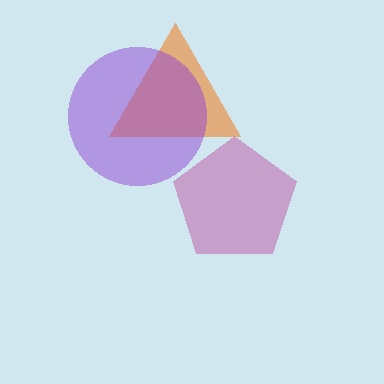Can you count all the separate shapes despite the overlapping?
Yes, there are 3 separate shapes.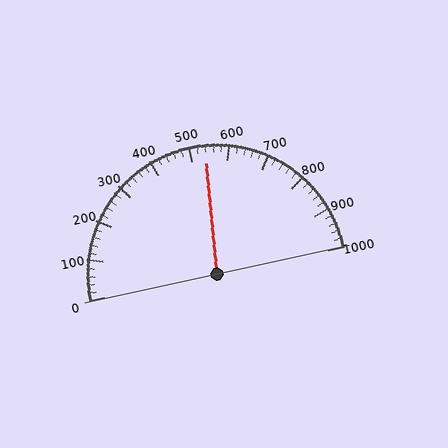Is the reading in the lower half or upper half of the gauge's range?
The reading is in the upper half of the range (0 to 1000).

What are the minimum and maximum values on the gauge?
The gauge ranges from 0 to 1000.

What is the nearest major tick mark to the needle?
The nearest major tick mark is 500.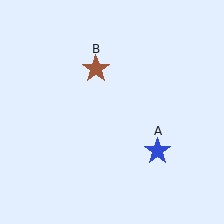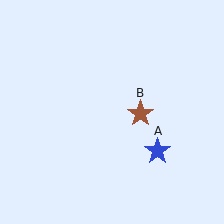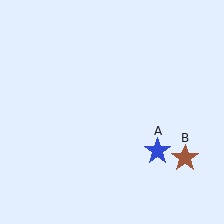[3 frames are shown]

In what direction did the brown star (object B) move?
The brown star (object B) moved down and to the right.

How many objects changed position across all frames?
1 object changed position: brown star (object B).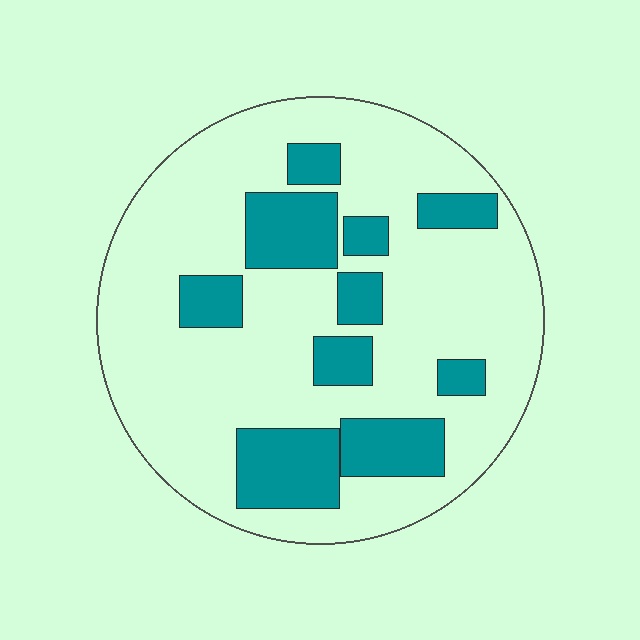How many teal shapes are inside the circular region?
10.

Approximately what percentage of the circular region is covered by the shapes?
Approximately 25%.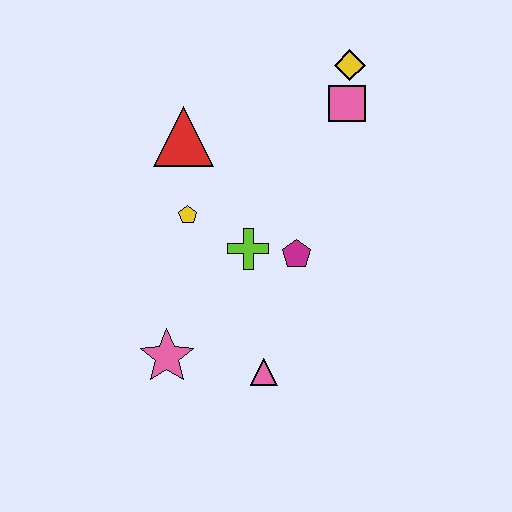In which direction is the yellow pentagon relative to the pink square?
The yellow pentagon is to the left of the pink square.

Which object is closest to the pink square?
The yellow diamond is closest to the pink square.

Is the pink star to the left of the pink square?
Yes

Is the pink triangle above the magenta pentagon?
No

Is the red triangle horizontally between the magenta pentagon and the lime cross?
No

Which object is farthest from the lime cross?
The yellow diamond is farthest from the lime cross.